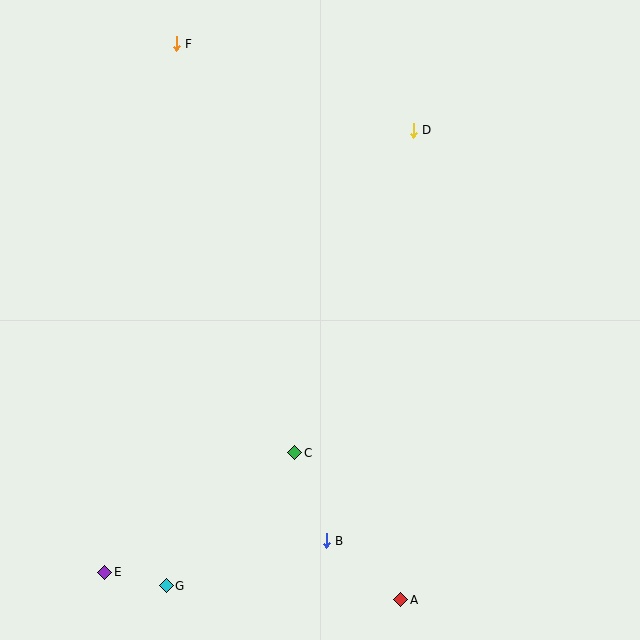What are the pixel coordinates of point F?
Point F is at (176, 44).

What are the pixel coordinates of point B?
Point B is at (326, 541).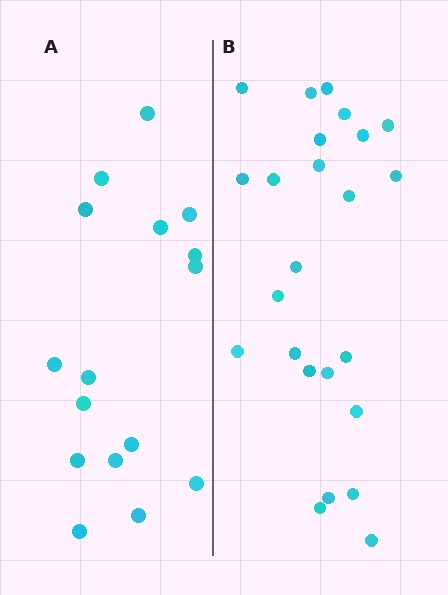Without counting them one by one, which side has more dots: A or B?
Region B (the right region) has more dots.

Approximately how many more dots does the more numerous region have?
Region B has roughly 8 or so more dots than region A.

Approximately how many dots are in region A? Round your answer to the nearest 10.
About 20 dots. (The exact count is 16, which rounds to 20.)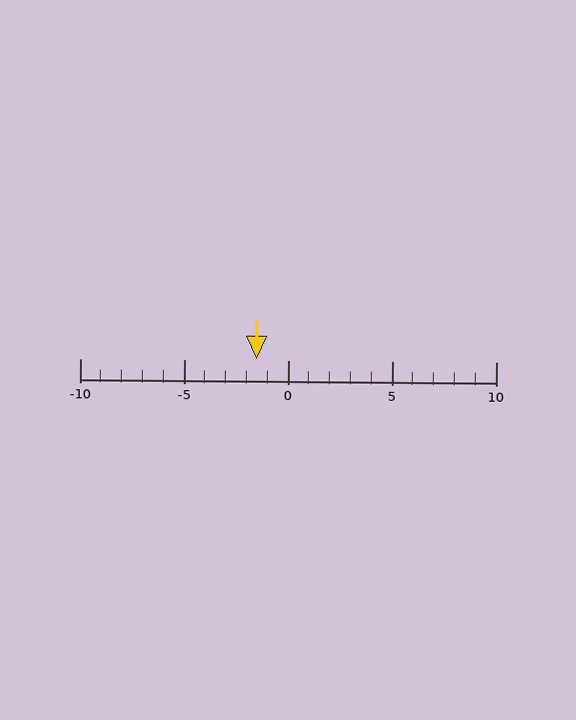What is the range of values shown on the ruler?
The ruler shows values from -10 to 10.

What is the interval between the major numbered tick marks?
The major tick marks are spaced 5 units apart.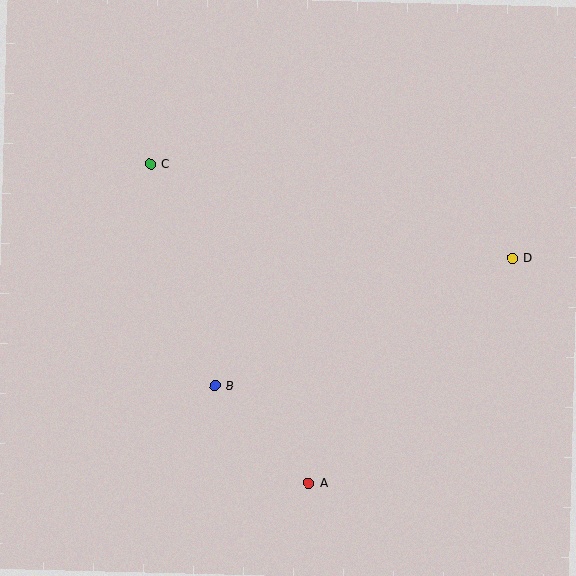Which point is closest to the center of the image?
Point B at (215, 385) is closest to the center.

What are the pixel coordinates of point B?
Point B is at (215, 385).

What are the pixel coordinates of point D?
Point D is at (512, 258).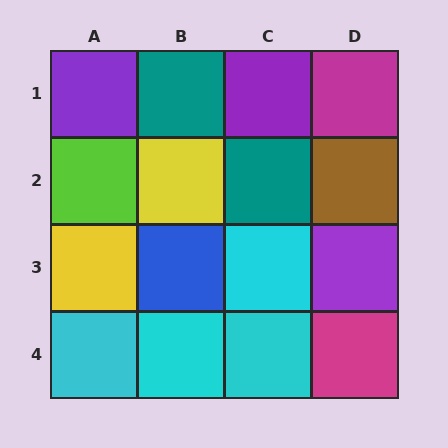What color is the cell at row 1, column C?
Purple.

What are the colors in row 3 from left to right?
Yellow, blue, cyan, purple.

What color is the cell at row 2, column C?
Teal.